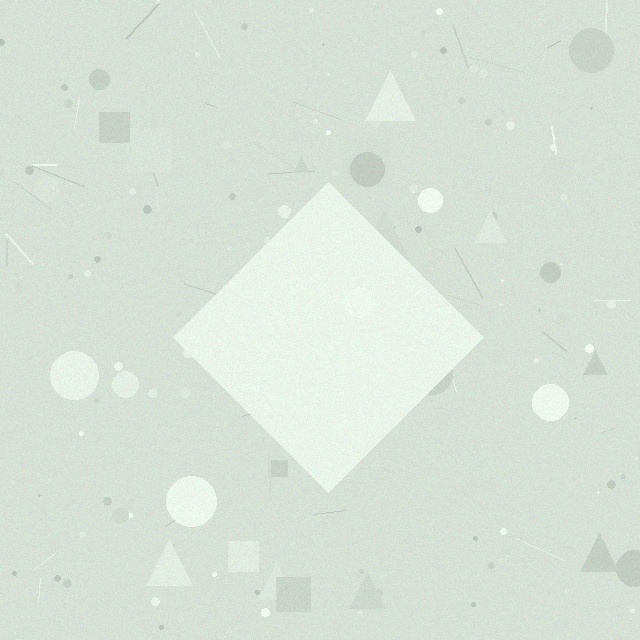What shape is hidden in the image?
A diamond is hidden in the image.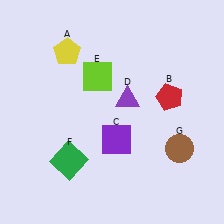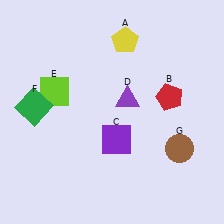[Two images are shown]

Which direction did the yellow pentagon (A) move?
The yellow pentagon (A) moved right.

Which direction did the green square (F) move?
The green square (F) moved up.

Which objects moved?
The objects that moved are: the yellow pentagon (A), the lime square (E), the green square (F).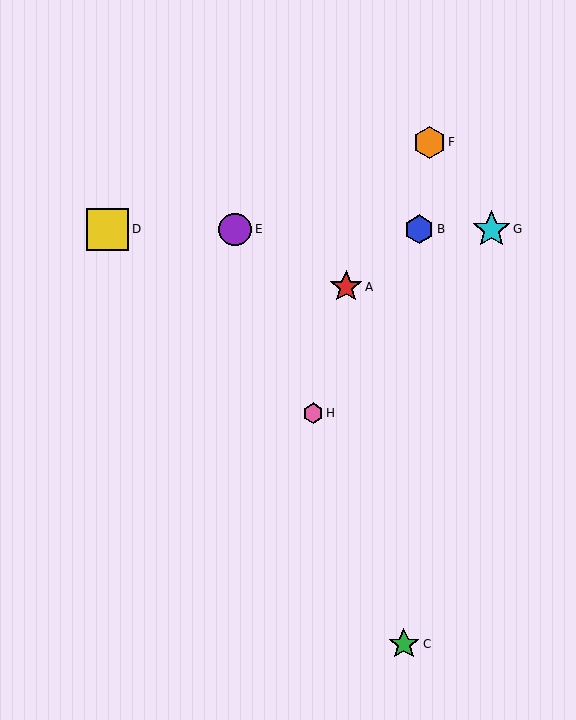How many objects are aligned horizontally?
4 objects (B, D, E, G) are aligned horizontally.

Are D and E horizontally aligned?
Yes, both are at y≈229.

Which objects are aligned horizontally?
Objects B, D, E, G are aligned horizontally.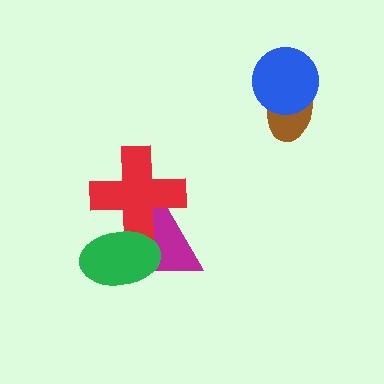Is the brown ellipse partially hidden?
Yes, it is partially covered by another shape.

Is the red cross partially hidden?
Yes, it is partially covered by another shape.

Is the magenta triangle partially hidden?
Yes, it is partially covered by another shape.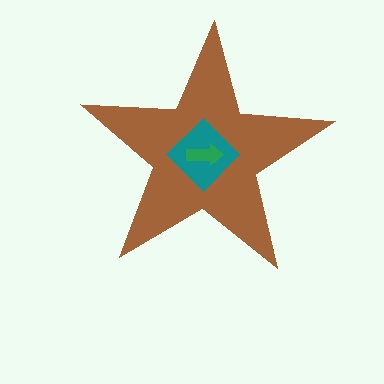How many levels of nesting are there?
3.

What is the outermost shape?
The brown star.